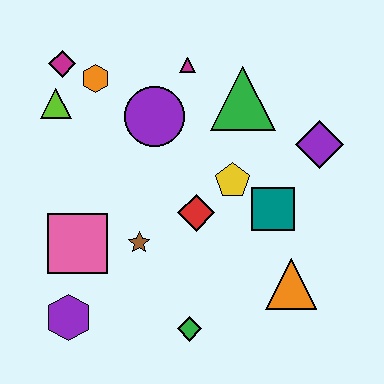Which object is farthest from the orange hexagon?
The orange triangle is farthest from the orange hexagon.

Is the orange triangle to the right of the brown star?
Yes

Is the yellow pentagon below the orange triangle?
No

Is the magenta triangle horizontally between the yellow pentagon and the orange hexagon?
Yes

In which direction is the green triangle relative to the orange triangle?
The green triangle is above the orange triangle.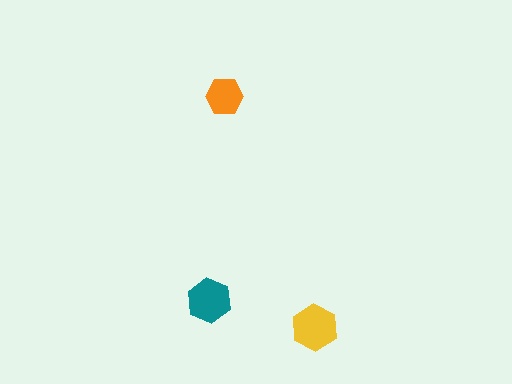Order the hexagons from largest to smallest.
the yellow one, the teal one, the orange one.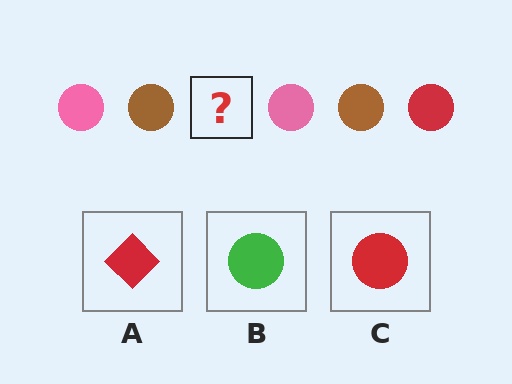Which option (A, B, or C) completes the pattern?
C.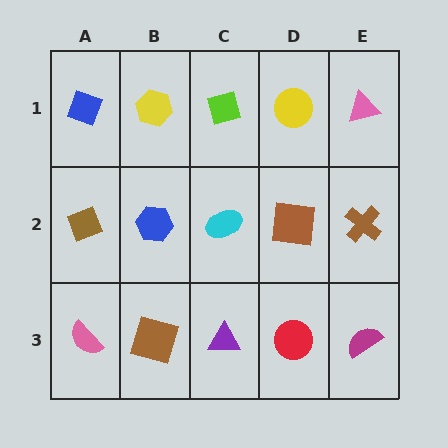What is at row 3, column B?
A brown square.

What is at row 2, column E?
A brown cross.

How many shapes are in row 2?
5 shapes.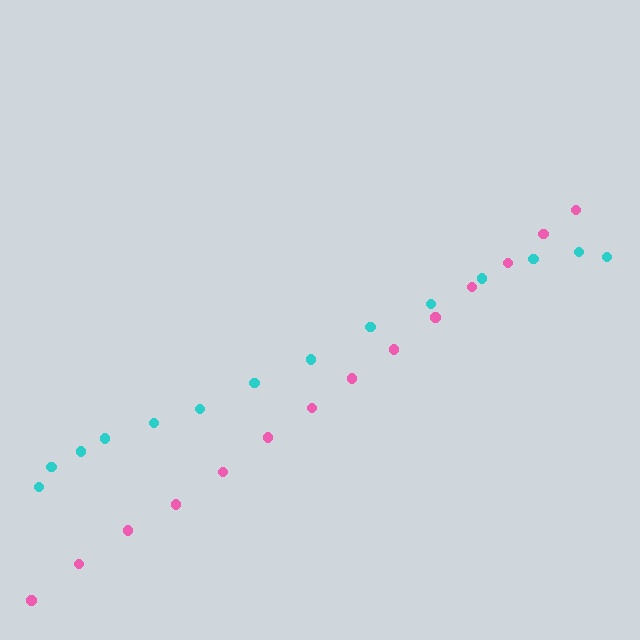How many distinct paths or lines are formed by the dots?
There are 2 distinct paths.